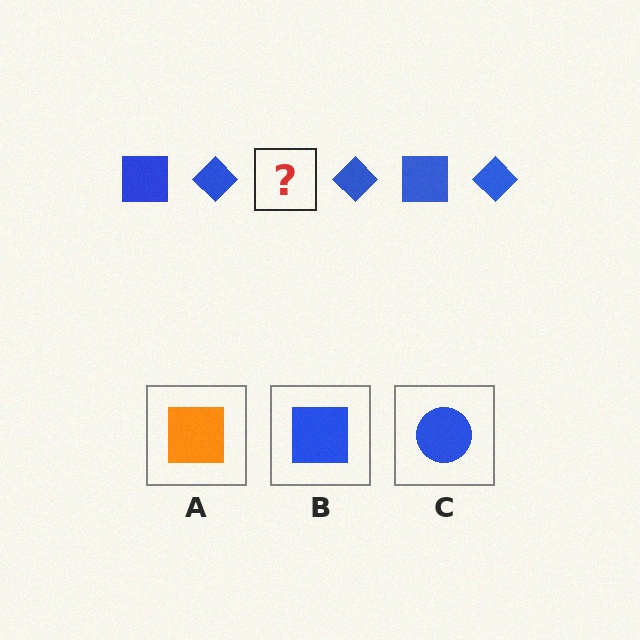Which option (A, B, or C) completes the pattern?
B.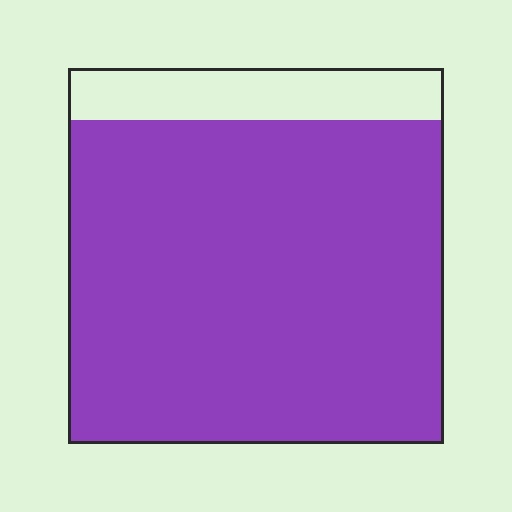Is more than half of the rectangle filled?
Yes.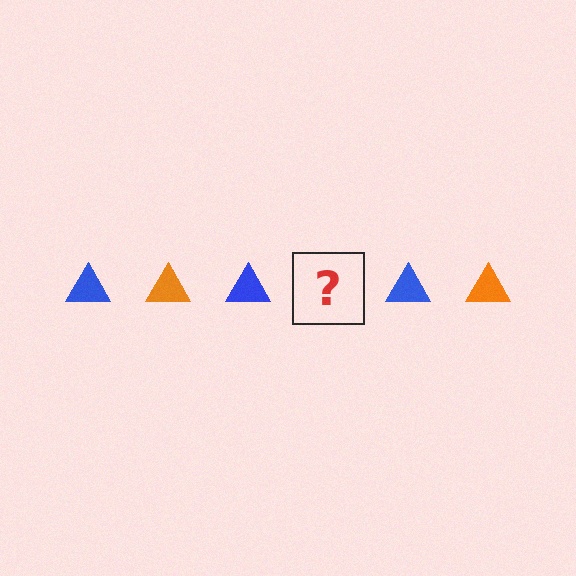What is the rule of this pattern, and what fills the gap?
The rule is that the pattern cycles through blue, orange triangles. The gap should be filled with an orange triangle.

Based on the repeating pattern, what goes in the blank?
The blank should be an orange triangle.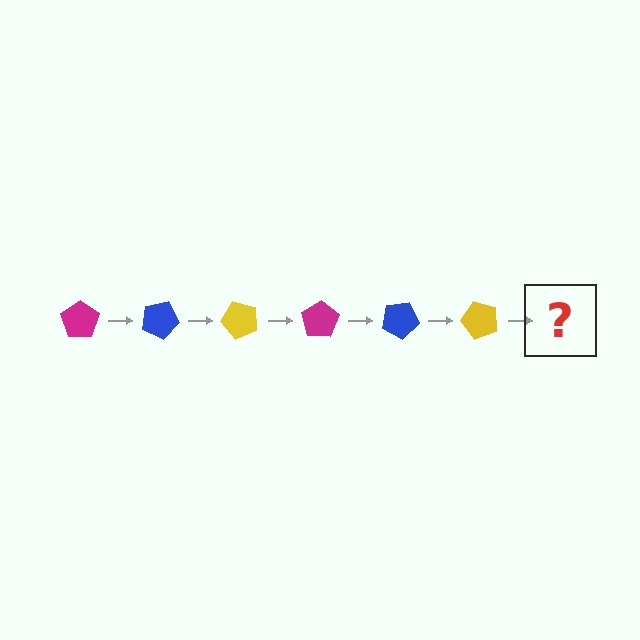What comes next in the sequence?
The next element should be a magenta pentagon, rotated 150 degrees from the start.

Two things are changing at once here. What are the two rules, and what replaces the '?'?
The two rules are that it rotates 25 degrees each step and the color cycles through magenta, blue, and yellow. The '?' should be a magenta pentagon, rotated 150 degrees from the start.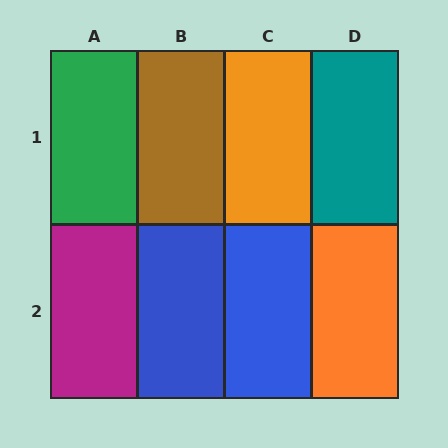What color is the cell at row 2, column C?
Blue.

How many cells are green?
1 cell is green.